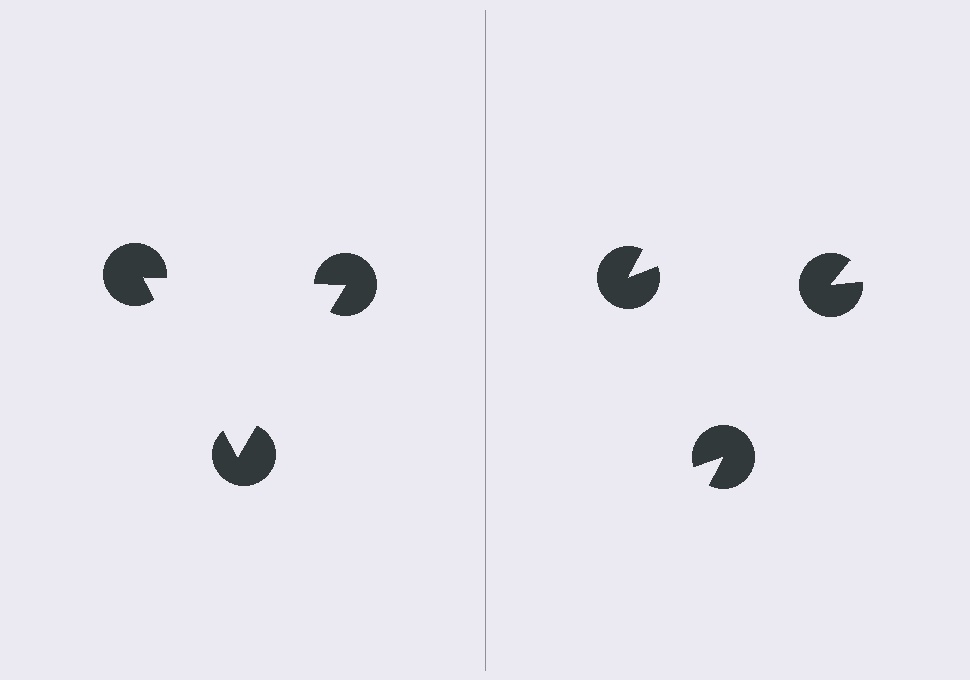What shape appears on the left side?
An illusory triangle.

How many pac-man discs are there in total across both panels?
6 — 3 on each side.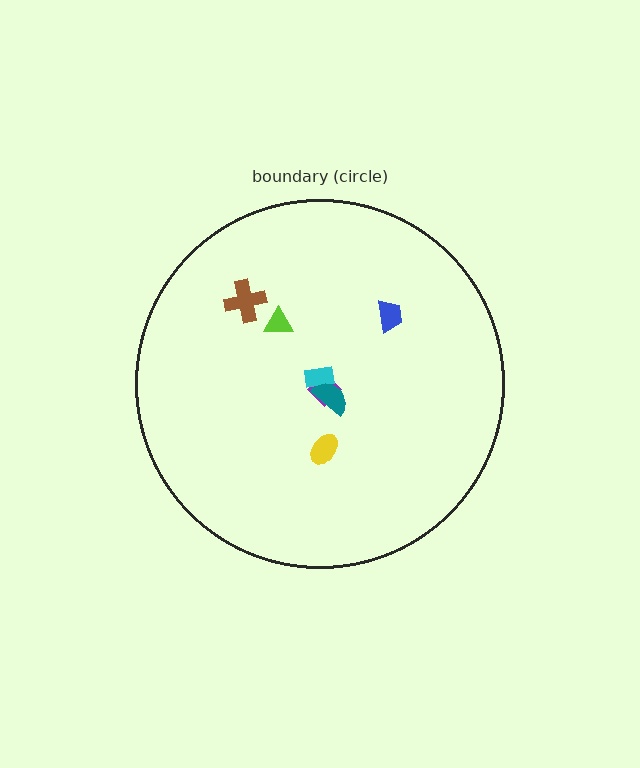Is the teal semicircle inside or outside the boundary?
Inside.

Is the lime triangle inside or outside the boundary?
Inside.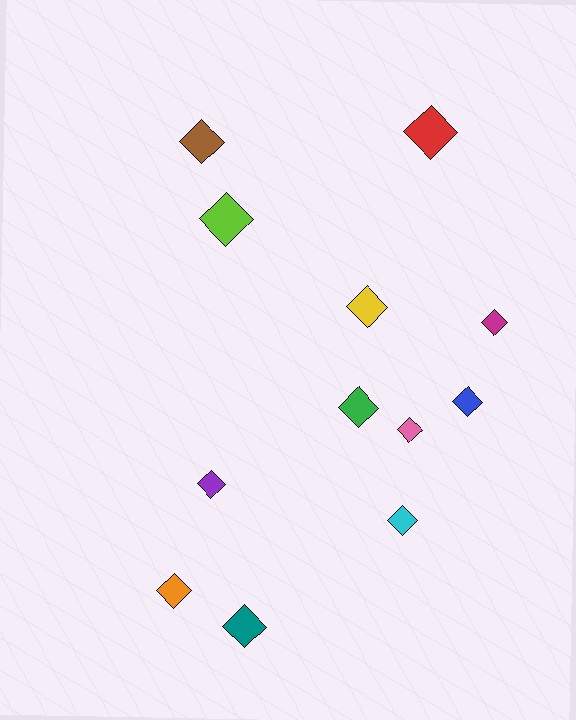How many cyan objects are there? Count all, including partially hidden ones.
There is 1 cyan object.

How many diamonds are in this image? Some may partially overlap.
There are 12 diamonds.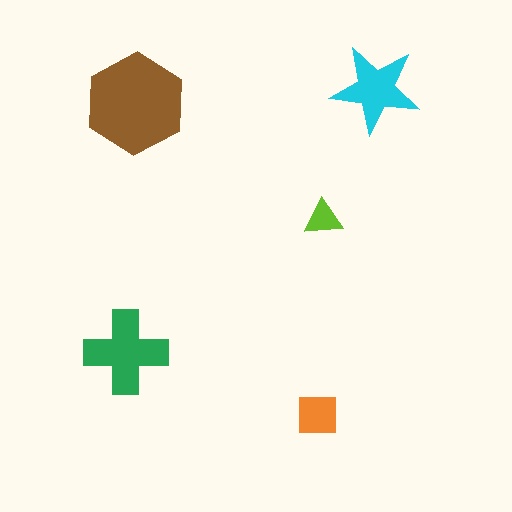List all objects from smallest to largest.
The lime triangle, the orange square, the cyan star, the green cross, the brown hexagon.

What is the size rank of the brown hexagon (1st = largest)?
1st.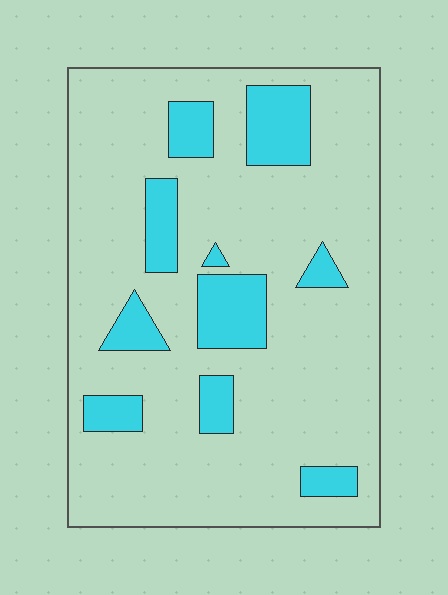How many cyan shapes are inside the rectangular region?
10.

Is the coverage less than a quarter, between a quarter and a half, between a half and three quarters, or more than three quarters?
Less than a quarter.